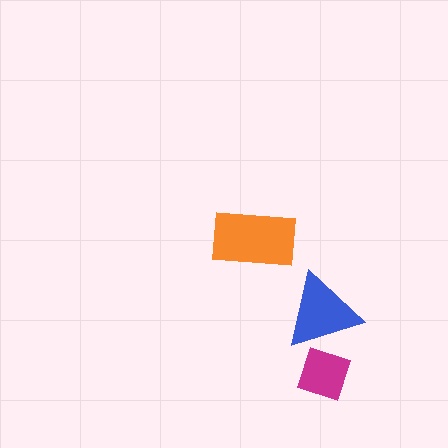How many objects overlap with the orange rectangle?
0 objects overlap with the orange rectangle.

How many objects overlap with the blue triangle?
1 object overlaps with the blue triangle.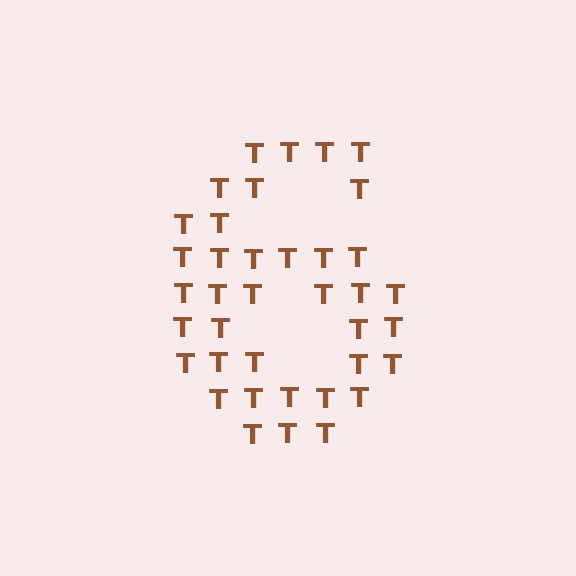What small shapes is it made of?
It is made of small letter T's.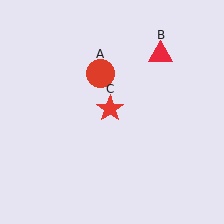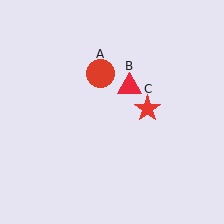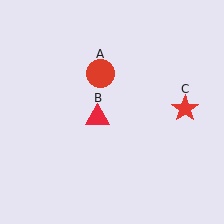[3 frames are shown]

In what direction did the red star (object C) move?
The red star (object C) moved right.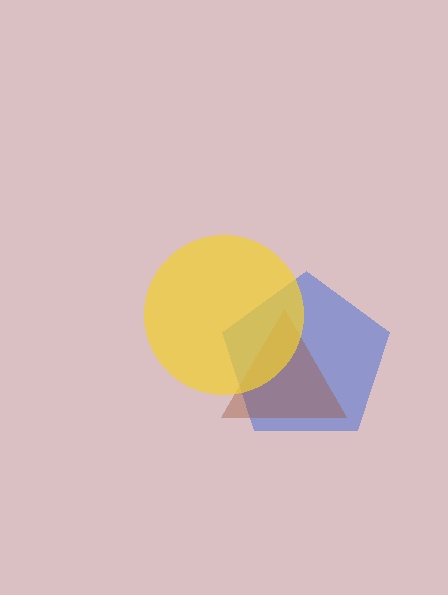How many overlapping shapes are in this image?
There are 3 overlapping shapes in the image.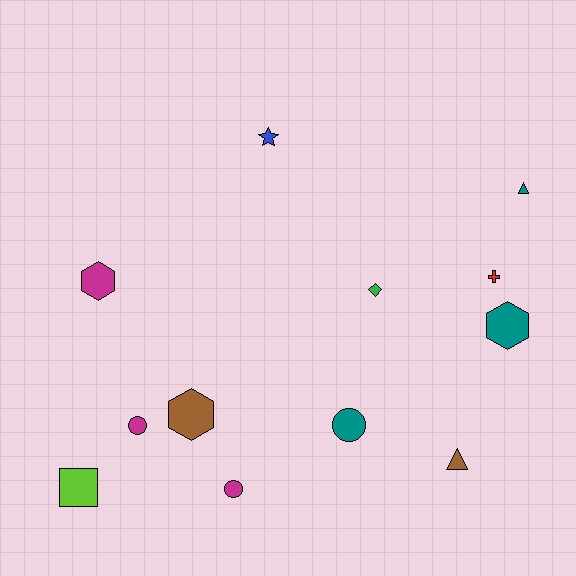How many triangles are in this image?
There are 2 triangles.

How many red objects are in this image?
There is 1 red object.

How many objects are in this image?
There are 12 objects.